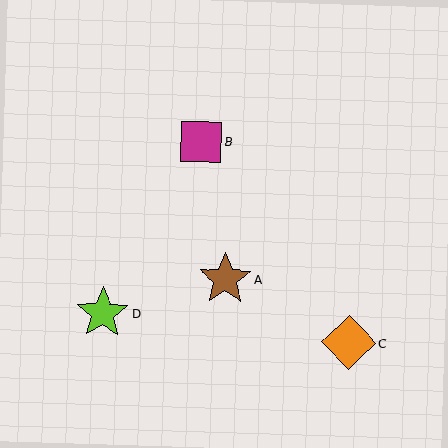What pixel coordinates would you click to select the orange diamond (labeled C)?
Click at (349, 343) to select the orange diamond C.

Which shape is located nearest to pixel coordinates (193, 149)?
The magenta square (labeled B) at (201, 142) is nearest to that location.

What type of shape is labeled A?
Shape A is a brown star.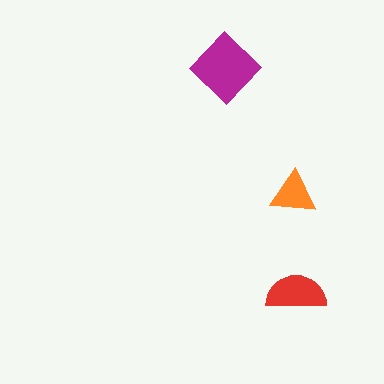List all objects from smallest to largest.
The orange triangle, the red semicircle, the magenta diamond.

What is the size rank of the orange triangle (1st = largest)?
3rd.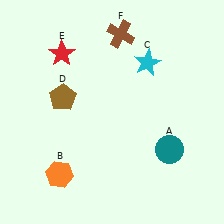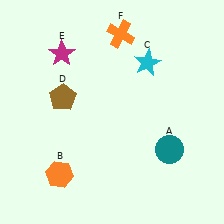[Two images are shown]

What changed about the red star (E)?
In Image 1, E is red. In Image 2, it changed to magenta.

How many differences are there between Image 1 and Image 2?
There are 2 differences between the two images.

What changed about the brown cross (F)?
In Image 1, F is brown. In Image 2, it changed to orange.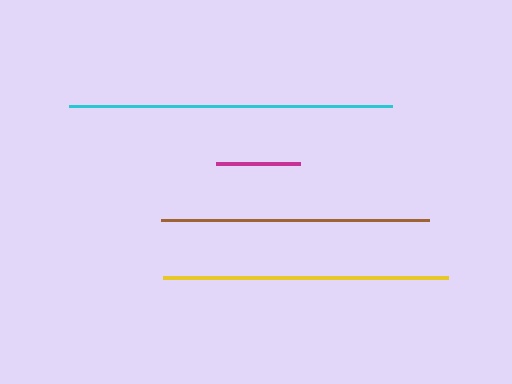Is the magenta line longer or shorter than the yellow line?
The yellow line is longer than the magenta line.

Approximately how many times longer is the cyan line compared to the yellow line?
The cyan line is approximately 1.1 times the length of the yellow line.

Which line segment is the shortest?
The magenta line is the shortest at approximately 84 pixels.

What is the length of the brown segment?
The brown segment is approximately 268 pixels long.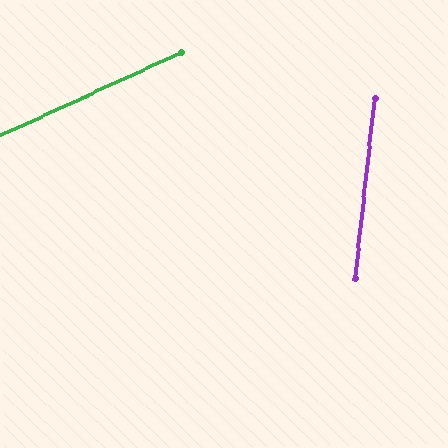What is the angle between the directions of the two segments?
Approximately 59 degrees.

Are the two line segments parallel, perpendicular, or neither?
Neither parallel nor perpendicular — they differ by about 59°.